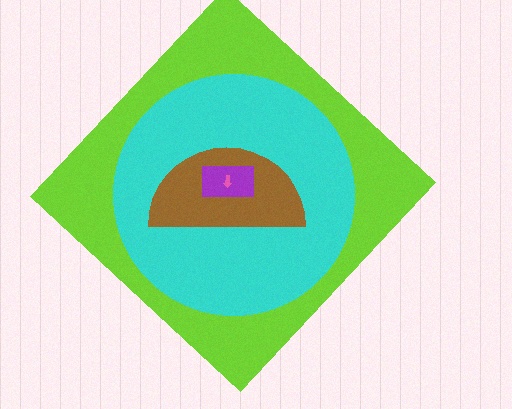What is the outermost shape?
The lime diamond.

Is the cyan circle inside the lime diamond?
Yes.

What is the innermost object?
The pink arrow.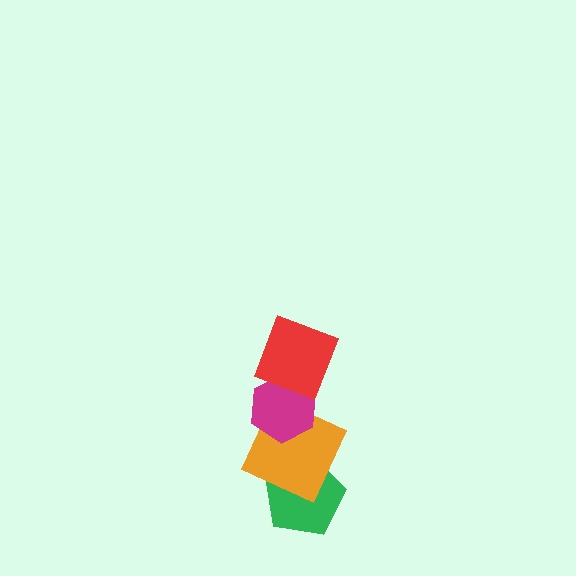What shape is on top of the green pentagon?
The orange square is on top of the green pentagon.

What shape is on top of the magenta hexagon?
The red square is on top of the magenta hexagon.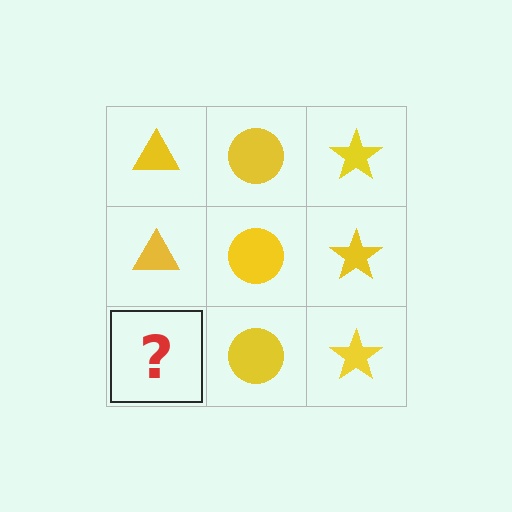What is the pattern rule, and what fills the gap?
The rule is that each column has a consistent shape. The gap should be filled with a yellow triangle.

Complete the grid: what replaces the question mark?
The question mark should be replaced with a yellow triangle.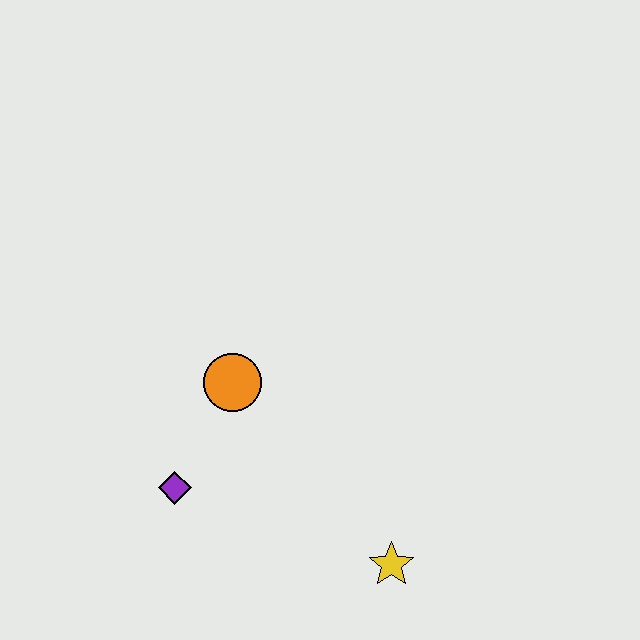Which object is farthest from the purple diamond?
The yellow star is farthest from the purple diamond.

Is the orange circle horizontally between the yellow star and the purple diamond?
Yes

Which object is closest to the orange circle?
The purple diamond is closest to the orange circle.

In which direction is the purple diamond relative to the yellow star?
The purple diamond is to the left of the yellow star.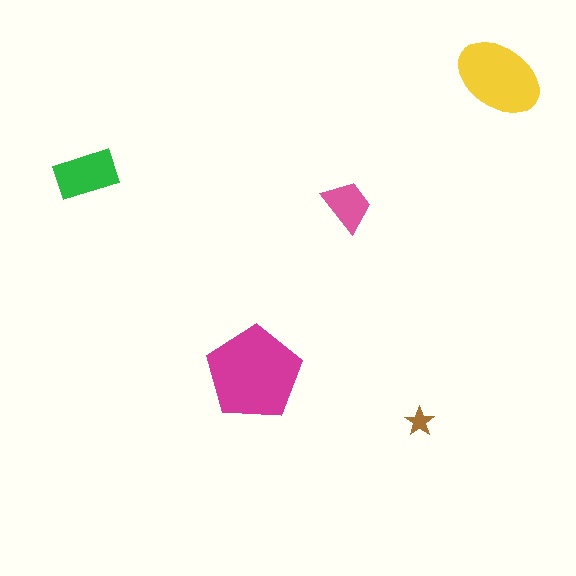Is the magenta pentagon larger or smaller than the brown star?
Larger.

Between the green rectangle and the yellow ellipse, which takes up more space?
The yellow ellipse.